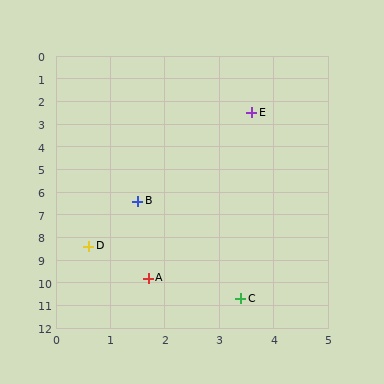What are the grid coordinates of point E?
Point E is at approximately (3.6, 2.5).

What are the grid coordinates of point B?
Point B is at approximately (1.5, 6.4).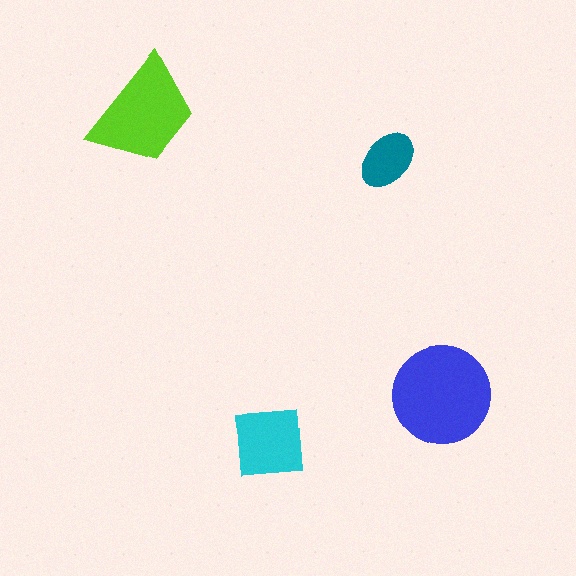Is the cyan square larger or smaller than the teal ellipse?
Larger.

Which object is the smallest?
The teal ellipse.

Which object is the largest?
The blue circle.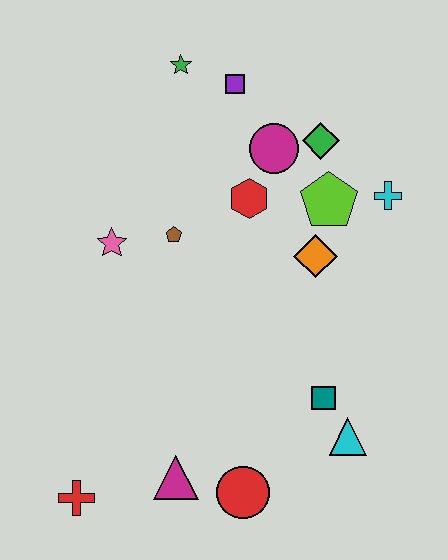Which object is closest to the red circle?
The magenta triangle is closest to the red circle.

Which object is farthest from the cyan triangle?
The green star is farthest from the cyan triangle.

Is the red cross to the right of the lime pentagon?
No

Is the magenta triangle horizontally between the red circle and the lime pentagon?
No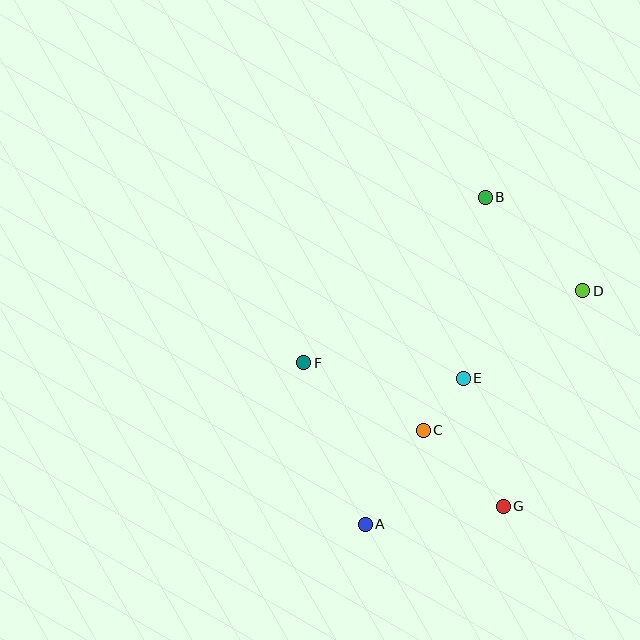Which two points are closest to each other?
Points C and E are closest to each other.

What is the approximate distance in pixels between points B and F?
The distance between B and F is approximately 245 pixels.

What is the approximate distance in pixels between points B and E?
The distance between B and E is approximately 182 pixels.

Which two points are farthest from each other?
Points A and B are farthest from each other.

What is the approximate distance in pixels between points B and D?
The distance between B and D is approximately 135 pixels.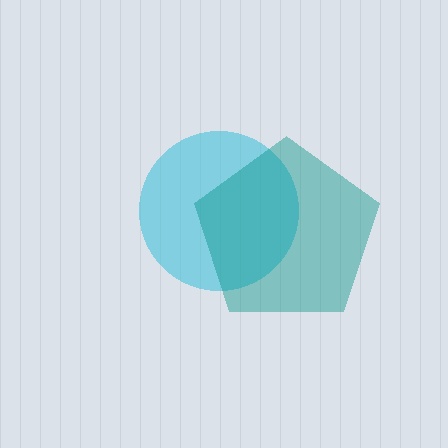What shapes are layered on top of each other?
The layered shapes are: a cyan circle, a teal pentagon.